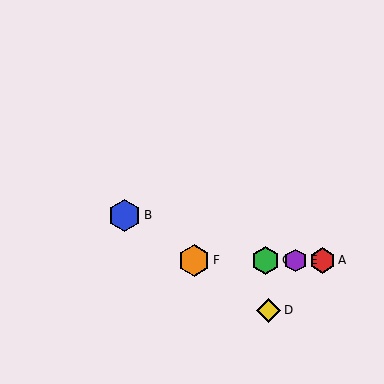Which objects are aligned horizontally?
Objects A, C, E, F are aligned horizontally.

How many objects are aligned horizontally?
4 objects (A, C, E, F) are aligned horizontally.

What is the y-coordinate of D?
Object D is at y≈310.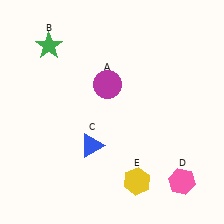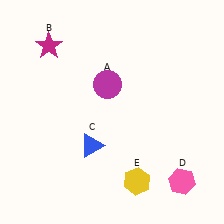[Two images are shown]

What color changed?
The star (B) changed from green in Image 1 to magenta in Image 2.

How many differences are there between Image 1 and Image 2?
There is 1 difference between the two images.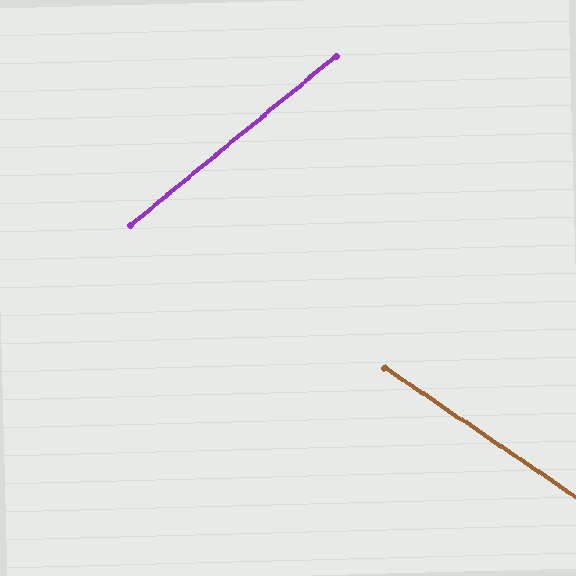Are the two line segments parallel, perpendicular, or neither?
Neither parallel nor perpendicular — they differ by about 73°.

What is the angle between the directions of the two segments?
Approximately 73 degrees.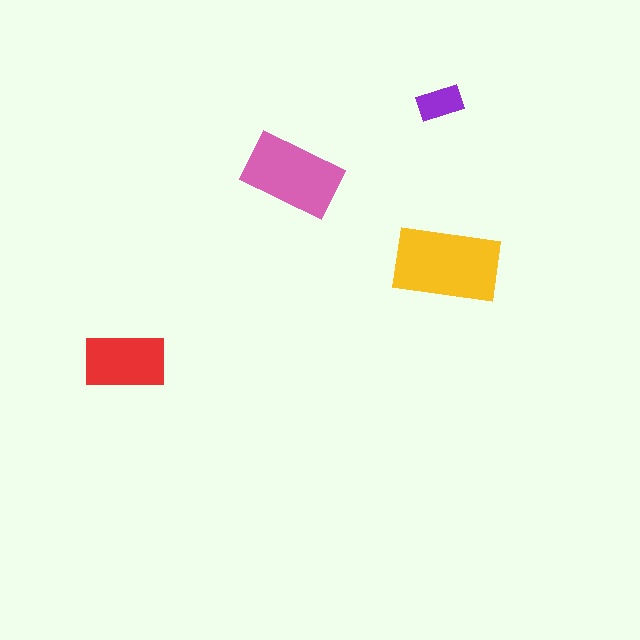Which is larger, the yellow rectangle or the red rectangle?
The yellow one.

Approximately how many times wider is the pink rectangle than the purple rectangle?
About 2 times wider.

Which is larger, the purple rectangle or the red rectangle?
The red one.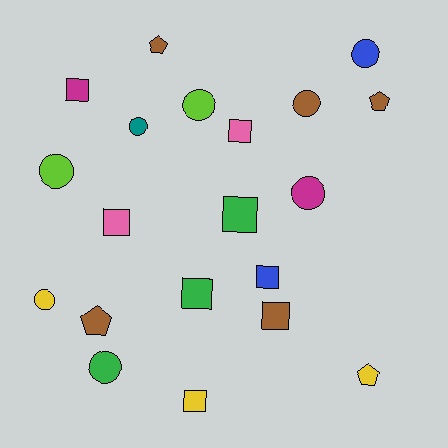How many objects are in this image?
There are 20 objects.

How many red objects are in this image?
There are no red objects.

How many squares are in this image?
There are 8 squares.